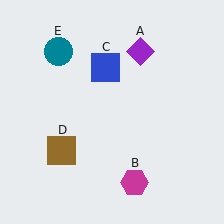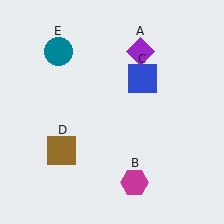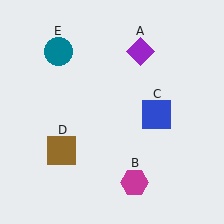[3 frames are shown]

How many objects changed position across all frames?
1 object changed position: blue square (object C).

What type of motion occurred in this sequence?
The blue square (object C) rotated clockwise around the center of the scene.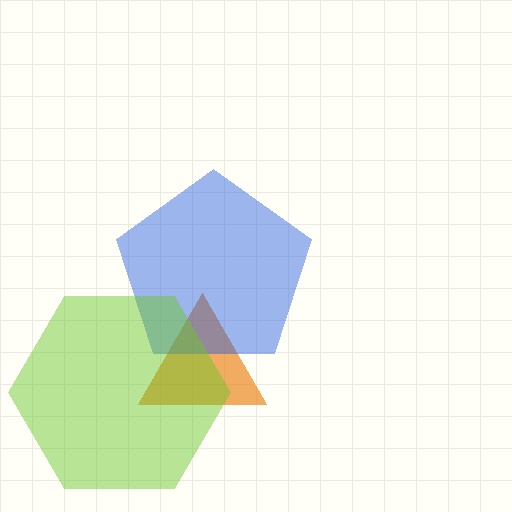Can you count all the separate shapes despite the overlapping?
Yes, there are 3 separate shapes.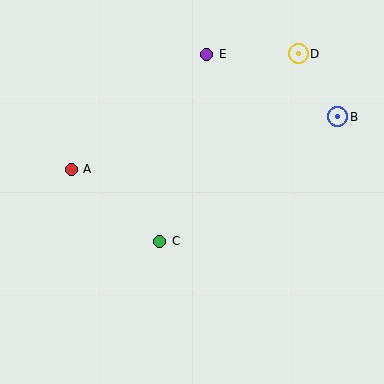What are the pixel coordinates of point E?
Point E is at (207, 54).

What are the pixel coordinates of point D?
Point D is at (298, 54).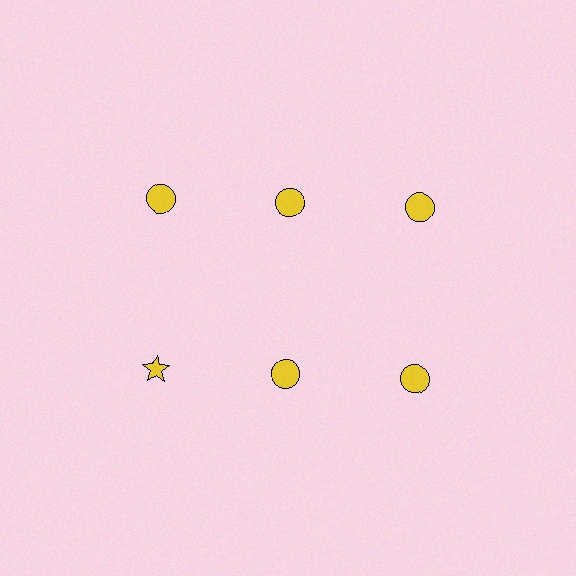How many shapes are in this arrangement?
There are 6 shapes arranged in a grid pattern.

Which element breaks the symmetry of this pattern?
The yellow star in the second row, leftmost column breaks the symmetry. All other shapes are yellow circles.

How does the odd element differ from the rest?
It has a different shape: star instead of circle.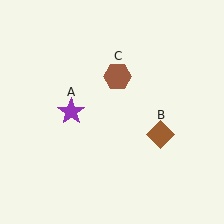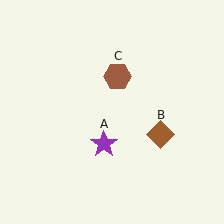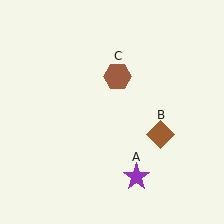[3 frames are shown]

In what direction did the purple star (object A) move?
The purple star (object A) moved down and to the right.